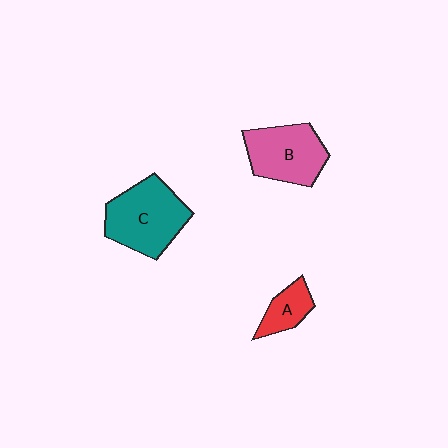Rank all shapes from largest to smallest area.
From largest to smallest: C (teal), B (pink), A (red).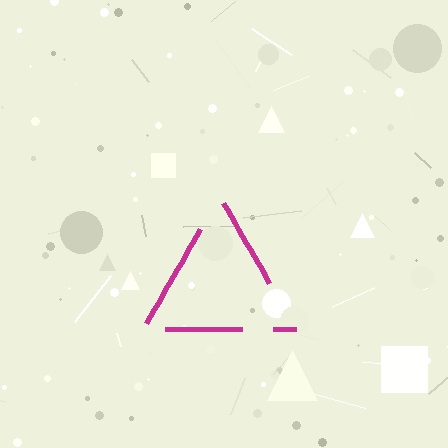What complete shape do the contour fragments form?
The contour fragments form a triangle.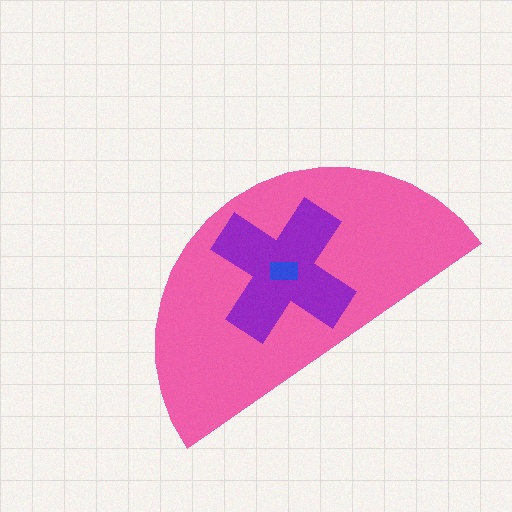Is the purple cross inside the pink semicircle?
Yes.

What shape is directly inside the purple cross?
The blue rectangle.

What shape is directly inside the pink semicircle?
The purple cross.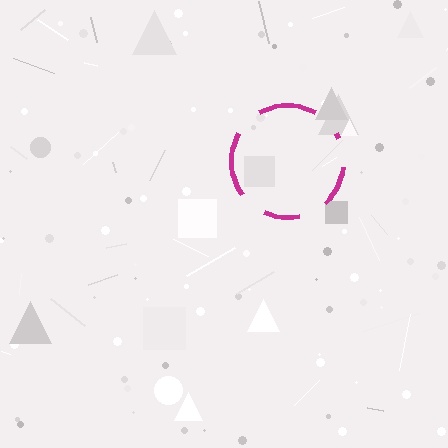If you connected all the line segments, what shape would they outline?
They would outline a circle.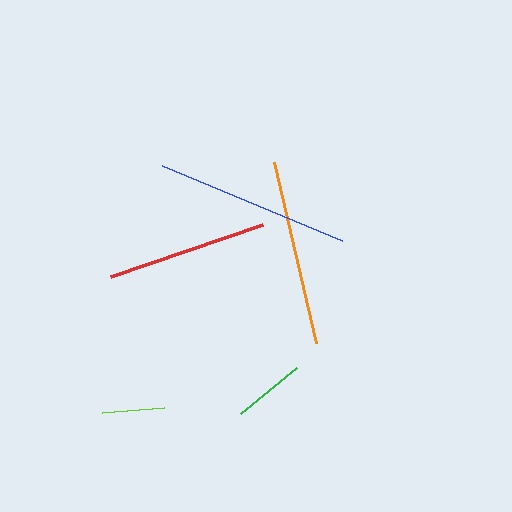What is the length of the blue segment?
The blue segment is approximately 195 pixels long.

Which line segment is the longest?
The blue line is the longest at approximately 195 pixels.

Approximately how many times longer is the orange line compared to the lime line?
The orange line is approximately 3.0 times the length of the lime line.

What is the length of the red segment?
The red segment is approximately 161 pixels long.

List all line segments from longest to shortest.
From longest to shortest: blue, orange, red, green, lime.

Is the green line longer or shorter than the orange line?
The orange line is longer than the green line.